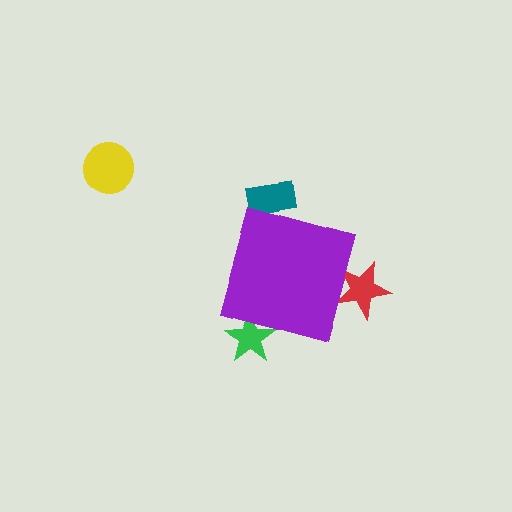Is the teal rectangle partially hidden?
Yes, the teal rectangle is partially hidden behind the purple diamond.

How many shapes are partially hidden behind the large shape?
3 shapes are partially hidden.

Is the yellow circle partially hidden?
No, the yellow circle is fully visible.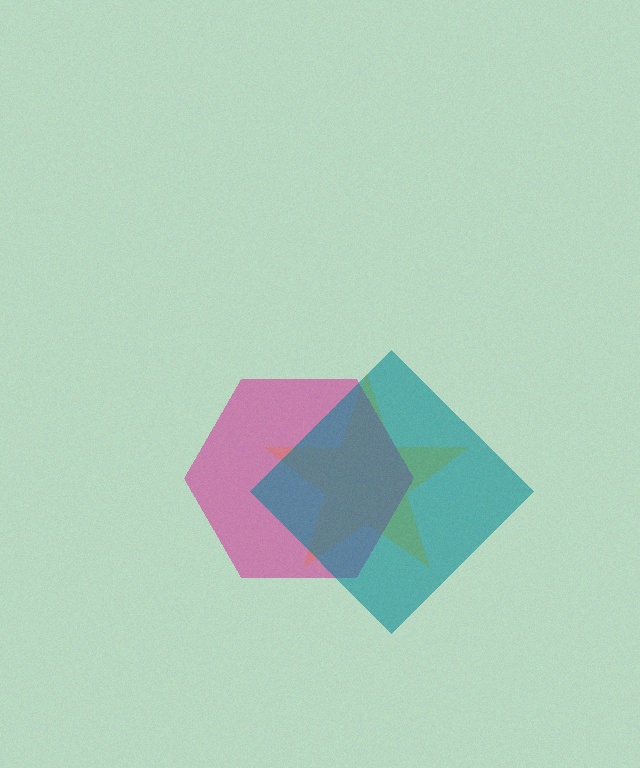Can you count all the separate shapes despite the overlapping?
Yes, there are 3 separate shapes.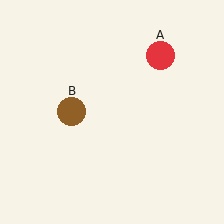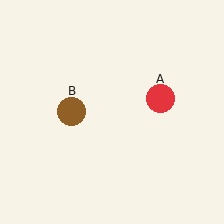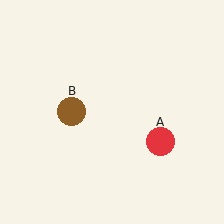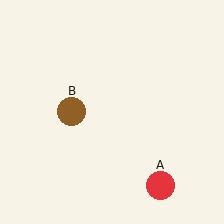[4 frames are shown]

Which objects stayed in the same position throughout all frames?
Brown circle (object B) remained stationary.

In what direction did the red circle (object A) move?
The red circle (object A) moved down.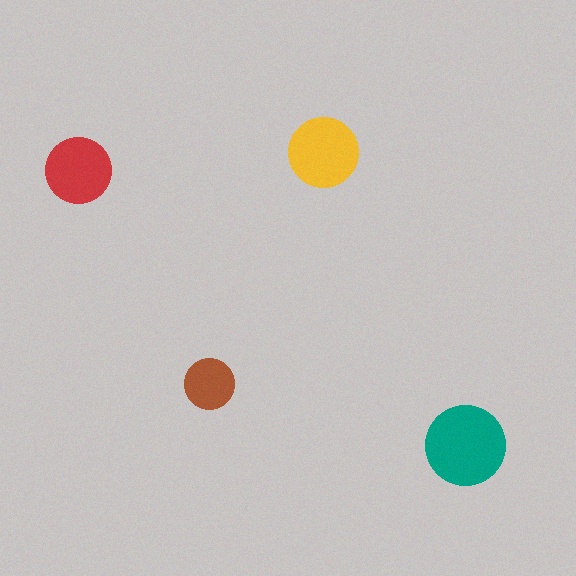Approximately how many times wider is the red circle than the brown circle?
About 1.5 times wider.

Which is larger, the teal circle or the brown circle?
The teal one.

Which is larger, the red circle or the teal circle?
The teal one.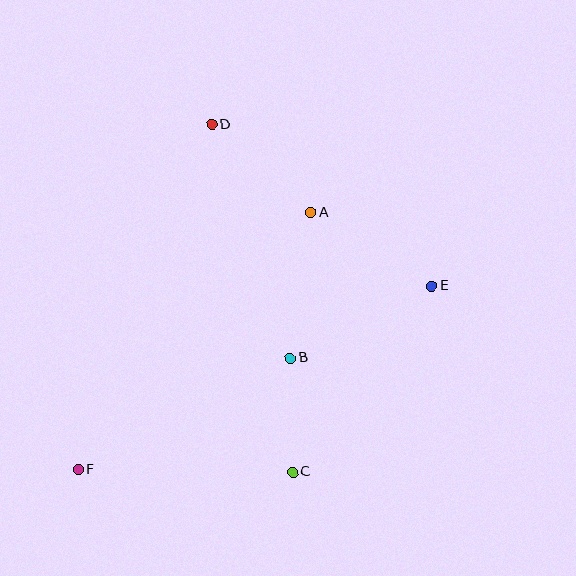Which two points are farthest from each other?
Points E and F are farthest from each other.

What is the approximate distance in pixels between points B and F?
The distance between B and F is approximately 240 pixels.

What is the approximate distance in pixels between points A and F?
The distance between A and F is approximately 347 pixels.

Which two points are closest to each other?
Points B and C are closest to each other.